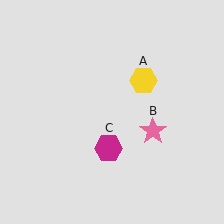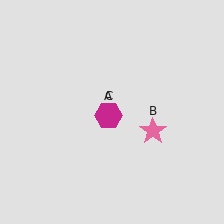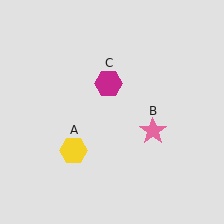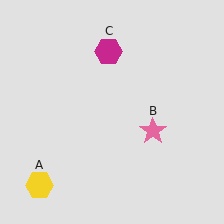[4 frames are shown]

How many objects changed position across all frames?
2 objects changed position: yellow hexagon (object A), magenta hexagon (object C).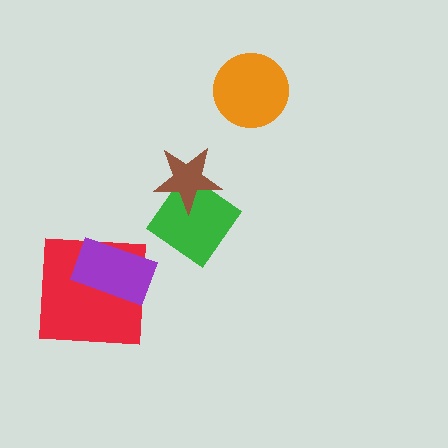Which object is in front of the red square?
The purple rectangle is in front of the red square.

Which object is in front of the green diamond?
The brown star is in front of the green diamond.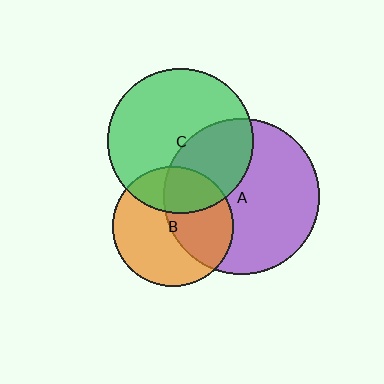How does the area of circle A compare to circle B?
Approximately 1.7 times.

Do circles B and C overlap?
Yes.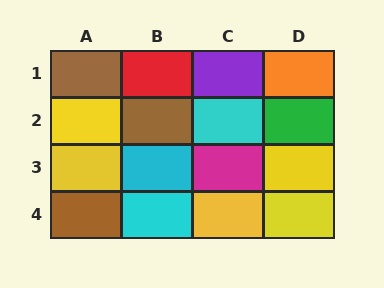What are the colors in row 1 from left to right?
Brown, red, purple, orange.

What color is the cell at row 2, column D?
Green.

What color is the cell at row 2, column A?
Yellow.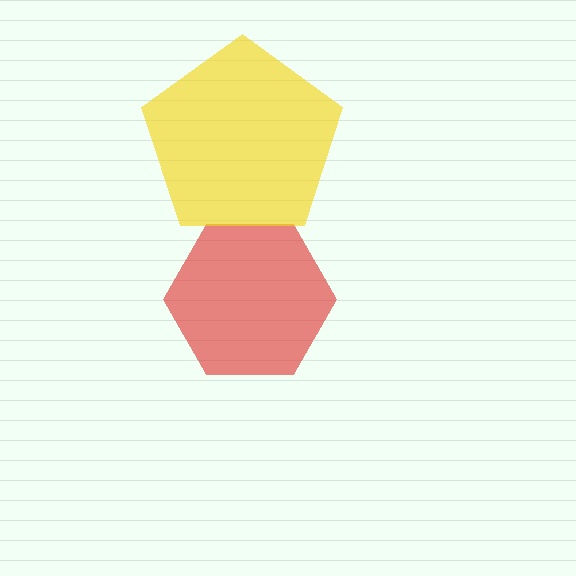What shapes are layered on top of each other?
The layered shapes are: a red hexagon, a yellow pentagon.